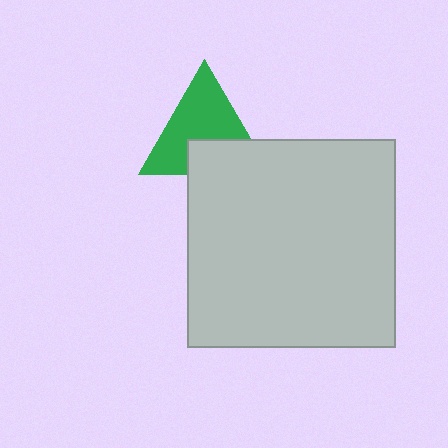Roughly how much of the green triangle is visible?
Most of it is visible (roughly 66%).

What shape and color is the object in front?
The object in front is a light gray square.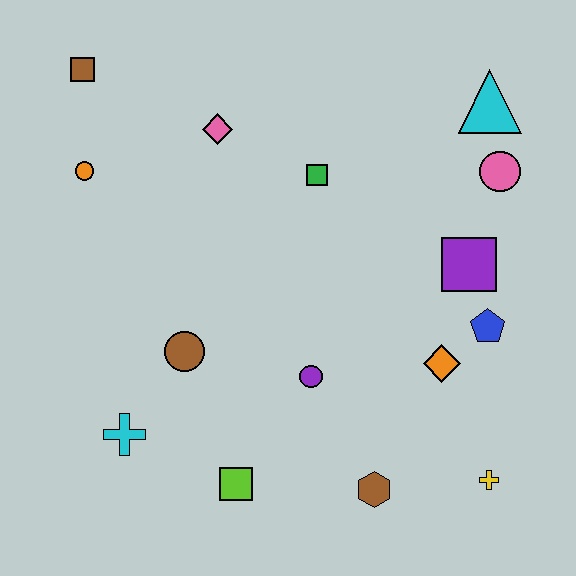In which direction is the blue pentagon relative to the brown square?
The blue pentagon is to the right of the brown square.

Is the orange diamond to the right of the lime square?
Yes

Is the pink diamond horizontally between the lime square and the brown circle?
Yes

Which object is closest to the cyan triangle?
The pink circle is closest to the cyan triangle.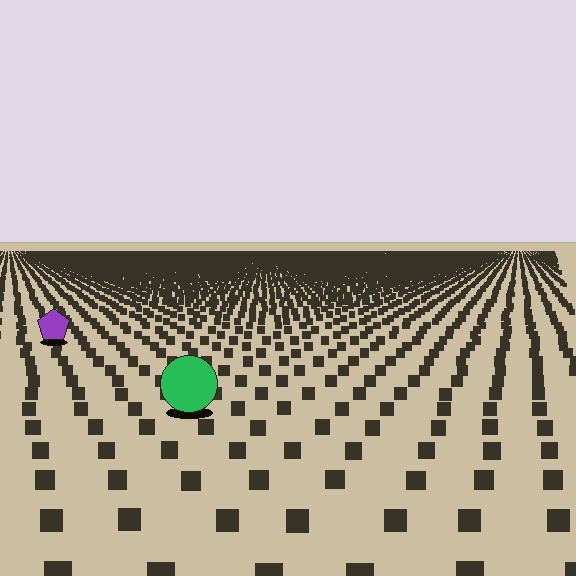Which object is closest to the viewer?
The green circle is closest. The texture marks near it are larger and more spread out.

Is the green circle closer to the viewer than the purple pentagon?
Yes. The green circle is closer — you can tell from the texture gradient: the ground texture is coarser near it.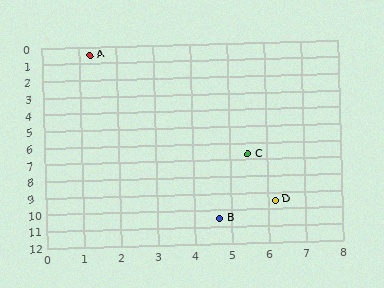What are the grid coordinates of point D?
Point D is at approximately (6.2, 9.5).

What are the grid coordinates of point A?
Point A is at approximately (1.3, 0.5).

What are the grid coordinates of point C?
Point C is at approximately (5.5, 6.7).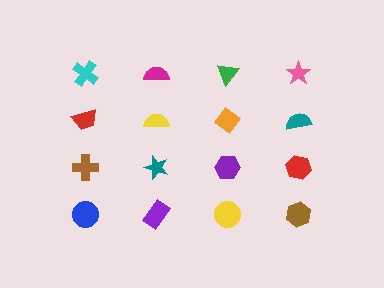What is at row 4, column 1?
A blue circle.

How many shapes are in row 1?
4 shapes.